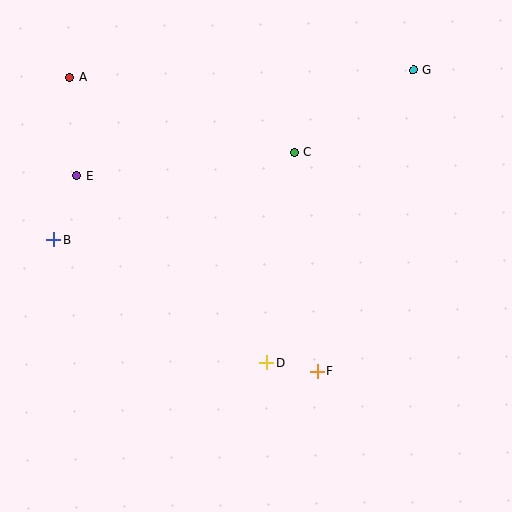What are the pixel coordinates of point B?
Point B is at (53, 240).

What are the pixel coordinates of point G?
Point G is at (413, 70).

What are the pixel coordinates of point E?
Point E is at (77, 176).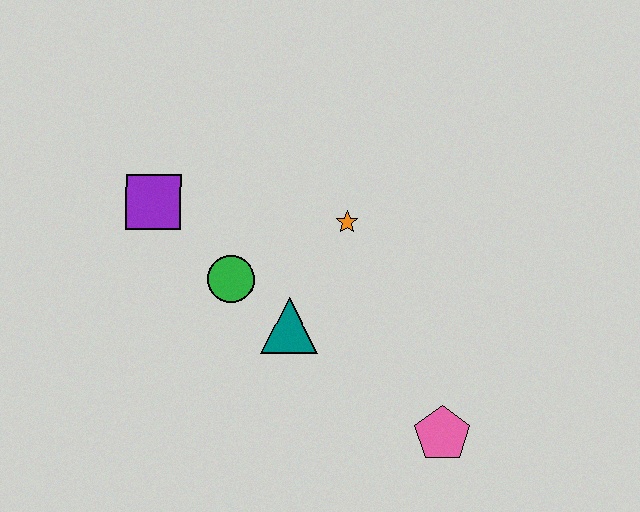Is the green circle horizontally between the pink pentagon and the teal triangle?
No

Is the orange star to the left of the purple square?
No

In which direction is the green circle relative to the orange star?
The green circle is to the left of the orange star.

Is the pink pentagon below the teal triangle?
Yes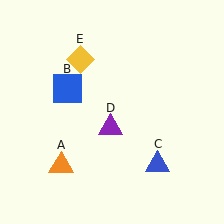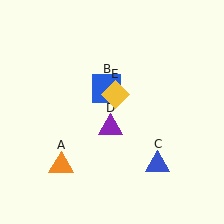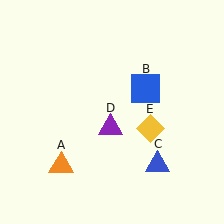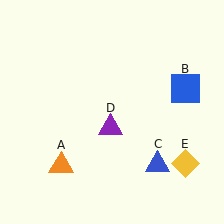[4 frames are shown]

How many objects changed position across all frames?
2 objects changed position: blue square (object B), yellow diamond (object E).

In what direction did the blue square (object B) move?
The blue square (object B) moved right.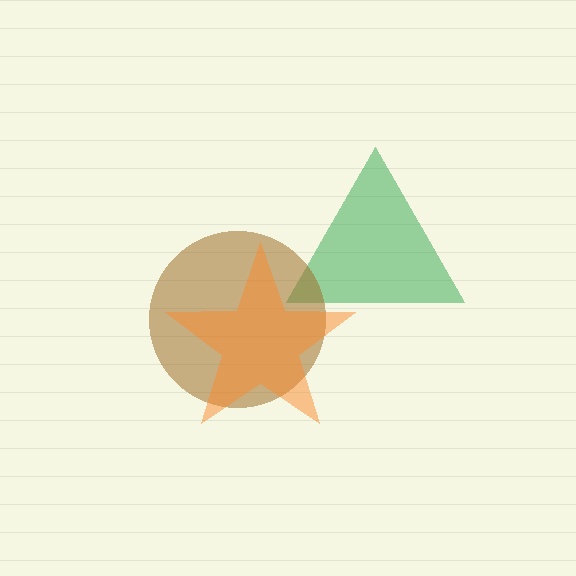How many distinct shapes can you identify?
There are 3 distinct shapes: a green triangle, a brown circle, an orange star.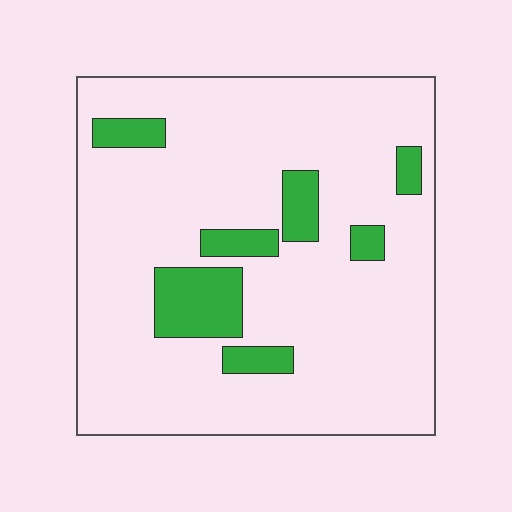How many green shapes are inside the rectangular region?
7.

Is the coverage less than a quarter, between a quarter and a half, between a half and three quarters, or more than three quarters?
Less than a quarter.